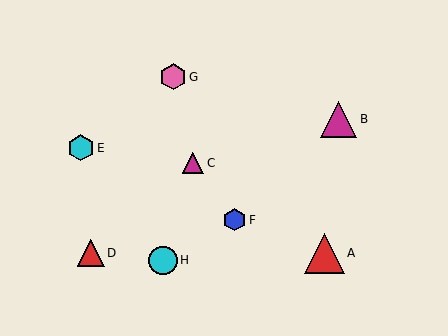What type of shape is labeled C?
Shape C is a magenta triangle.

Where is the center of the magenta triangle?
The center of the magenta triangle is at (193, 163).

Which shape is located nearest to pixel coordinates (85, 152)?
The cyan hexagon (labeled E) at (81, 148) is nearest to that location.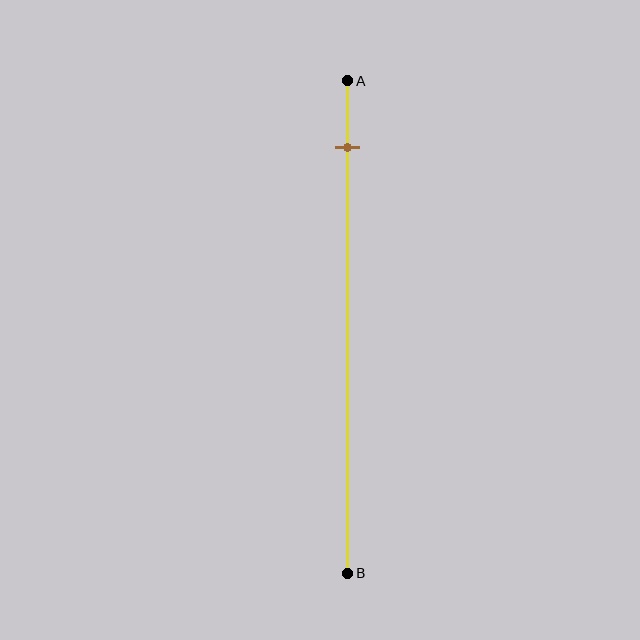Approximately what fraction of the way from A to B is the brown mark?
The brown mark is approximately 15% of the way from A to B.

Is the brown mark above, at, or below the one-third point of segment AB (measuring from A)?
The brown mark is above the one-third point of segment AB.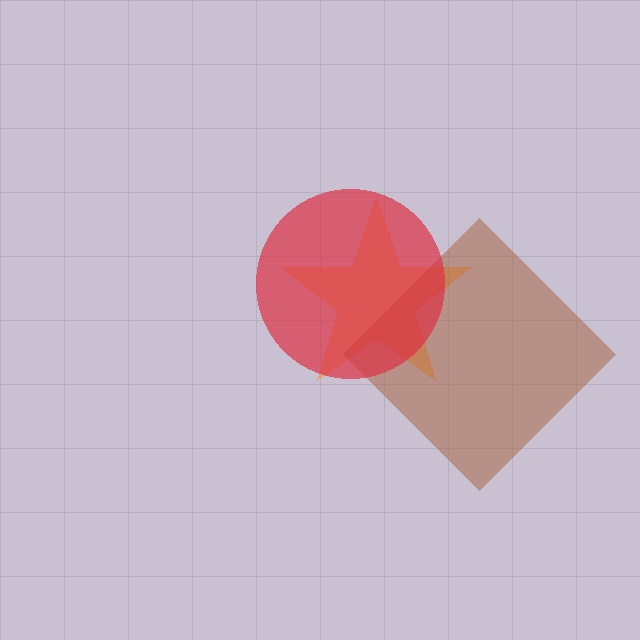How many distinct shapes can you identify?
There are 3 distinct shapes: an orange star, a brown diamond, a red circle.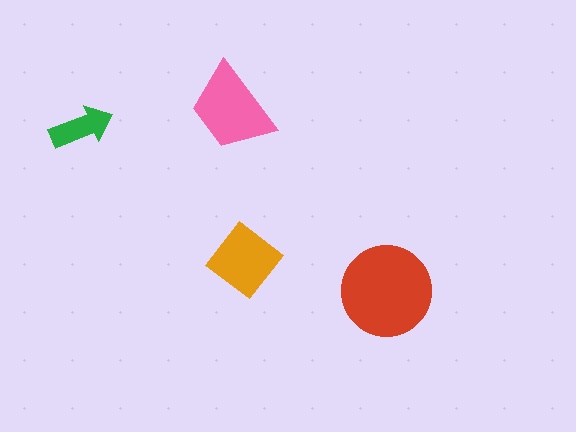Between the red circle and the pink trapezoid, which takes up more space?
The red circle.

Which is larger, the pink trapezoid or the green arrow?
The pink trapezoid.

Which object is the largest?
The red circle.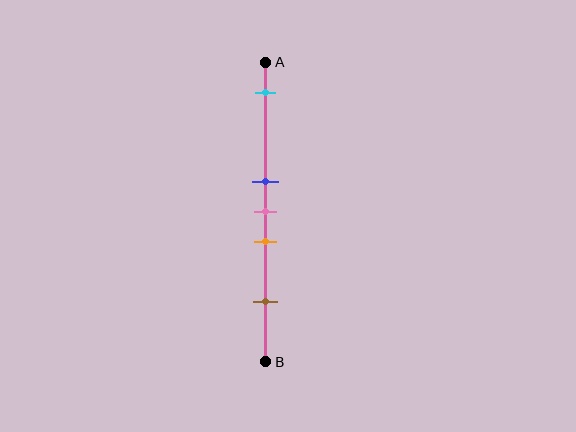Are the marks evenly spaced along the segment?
No, the marks are not evenly spaced.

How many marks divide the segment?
There are 5 marks dividing the segment.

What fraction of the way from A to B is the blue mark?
The blue mark is approximately 40% (0.4) of the way from A to B.